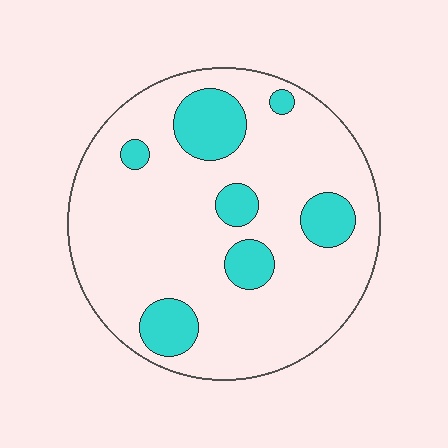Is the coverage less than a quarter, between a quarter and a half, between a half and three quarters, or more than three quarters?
Less than a quarter.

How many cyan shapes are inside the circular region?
7.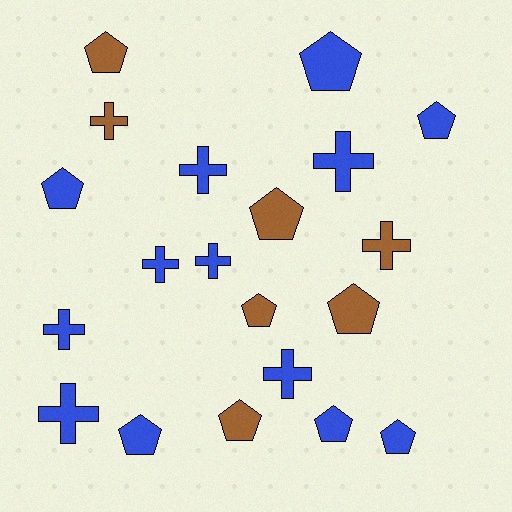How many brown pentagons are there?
There are 5 brown pentagons.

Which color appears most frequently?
Blue, with 13 objects.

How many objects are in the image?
There are 20 objects.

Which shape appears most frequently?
Pentagon, with 11 objects.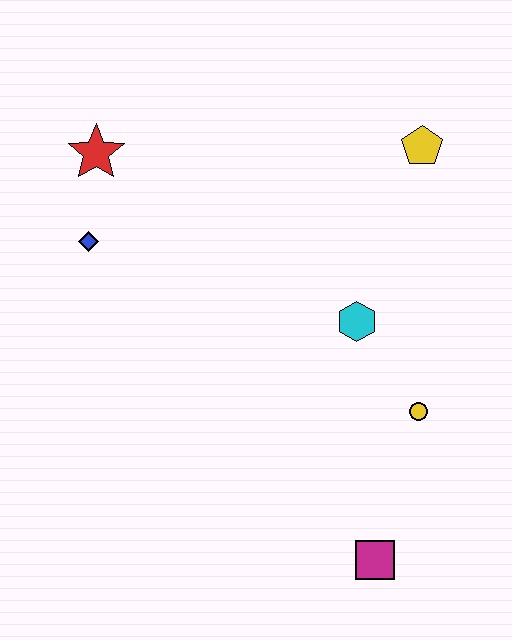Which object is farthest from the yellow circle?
The red star is farthest from the yellow circle.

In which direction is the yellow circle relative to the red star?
The yellow circle is to the right of the red star.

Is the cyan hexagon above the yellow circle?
Yes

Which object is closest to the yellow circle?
The cyan hexagon is closest to the yellow circle.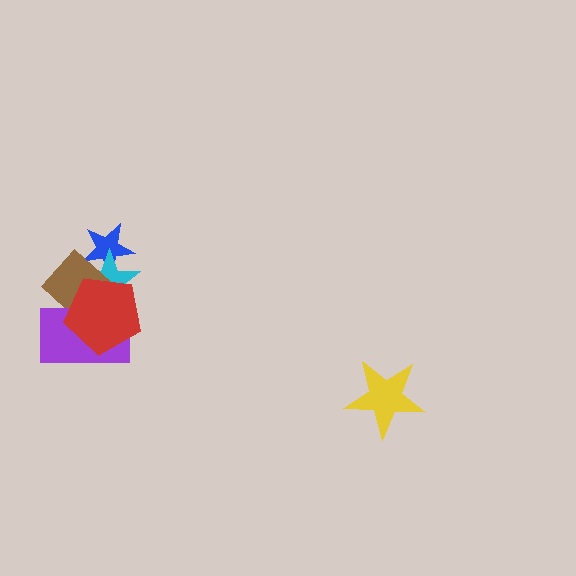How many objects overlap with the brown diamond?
4 objects overlap with the brown diamond.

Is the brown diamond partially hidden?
Yes, it is partially covered by another shape.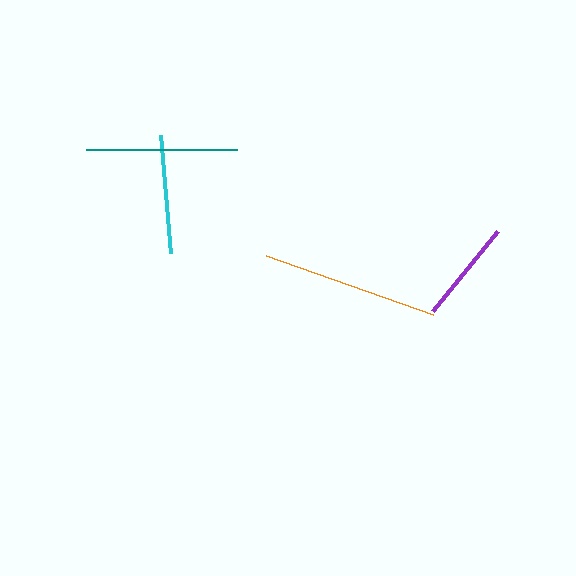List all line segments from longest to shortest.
From longest to shortest: orange, teal, cyan, purple.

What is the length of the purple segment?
The purple segment is approximately 103 pixels long.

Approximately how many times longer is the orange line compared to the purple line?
The orange line is approximately 1.7 times the length of the purple line.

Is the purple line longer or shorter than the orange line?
The orange line is longer than the purple line.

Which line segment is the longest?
The orange line is the longest at approximately 178 pixels.